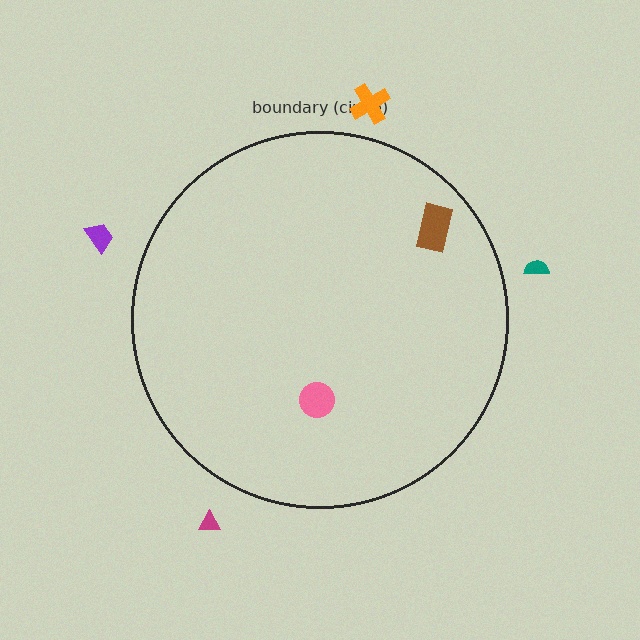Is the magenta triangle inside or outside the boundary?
Outside.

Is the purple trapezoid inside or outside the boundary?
Outside.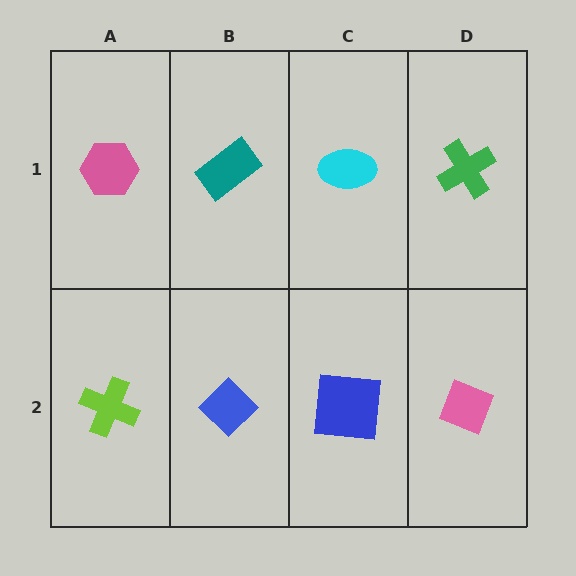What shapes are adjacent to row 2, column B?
A teal rectangle (row 1, column B), a lime cross (row 2, column A), a blue square (row 2, column C).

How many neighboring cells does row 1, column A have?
2.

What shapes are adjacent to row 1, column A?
A lime cross (row 2, column A), a teal rectangle (row 1, column B).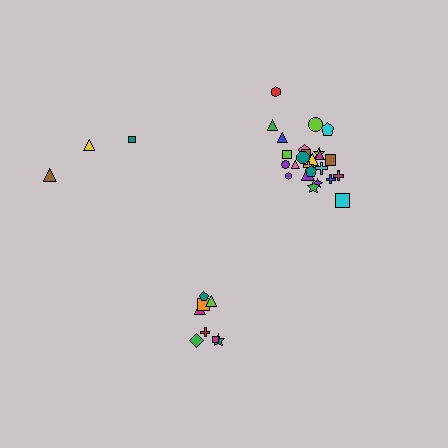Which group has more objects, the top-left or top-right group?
The top-right group.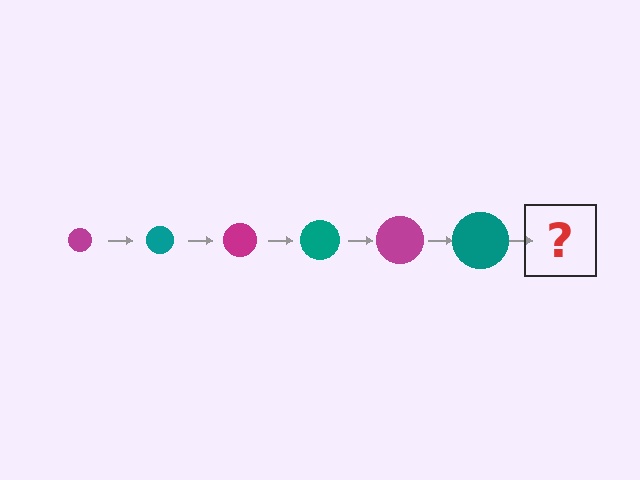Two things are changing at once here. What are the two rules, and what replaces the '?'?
The two rules are that the circle grows larger each step and the color cycles through magenta and teal. The '?' should be a magenta circle, larger than the previous one.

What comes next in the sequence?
The next element should be a magenta circle, larger than the previous one.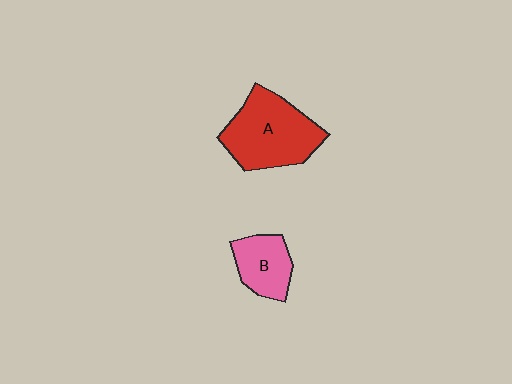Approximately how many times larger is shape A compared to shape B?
Approximately 1.8 times.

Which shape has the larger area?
Shape A (red).